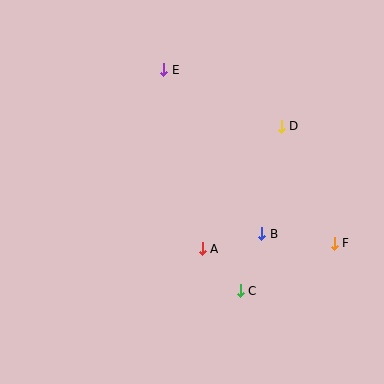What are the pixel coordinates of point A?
Point A is at (202, 249).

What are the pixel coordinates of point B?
Point B is at (262, 234).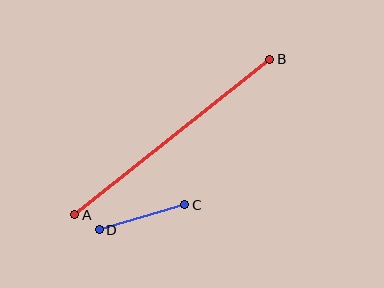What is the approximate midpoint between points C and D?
The midpoint is at approximately (142, 217) pixels.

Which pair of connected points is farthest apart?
Points A and B are farthest apart.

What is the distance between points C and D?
The distance is approximately 89 pixels.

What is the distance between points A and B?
The distance is approximately 250 pixels.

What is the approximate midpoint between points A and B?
The midpoint is at approximately (172, 137) pixels.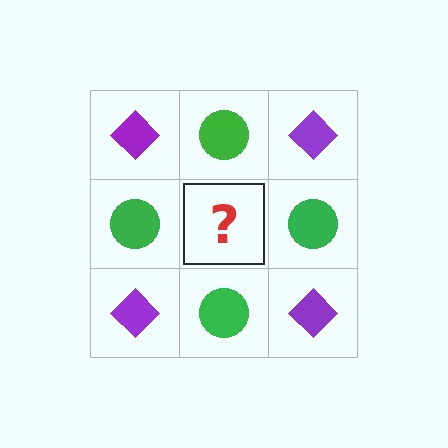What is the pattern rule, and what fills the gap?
The rule is that it alternates purple diamond and green circle in a checkerboard pattern. The gap should be filled with a purple diamond.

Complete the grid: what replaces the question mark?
The question mark should be replaced with a purple diamond.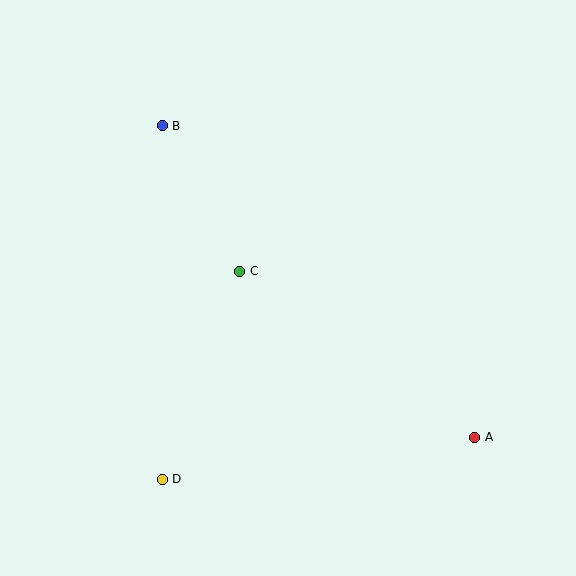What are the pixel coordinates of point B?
Point B is at (162, 126).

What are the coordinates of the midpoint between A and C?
The midpoint between A and C is at (357, 354).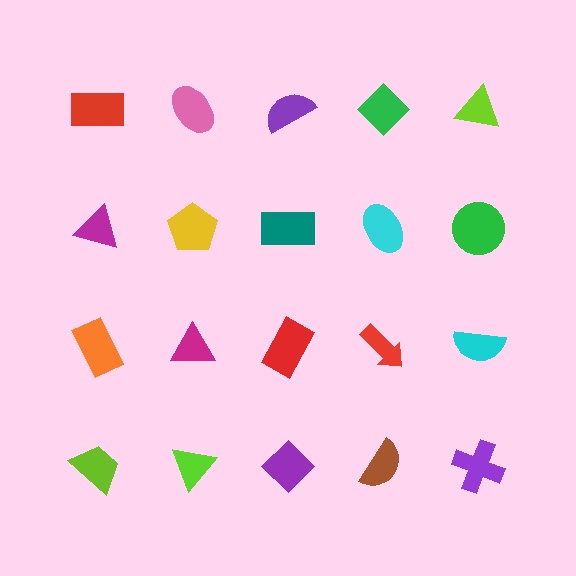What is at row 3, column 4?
A red arrow.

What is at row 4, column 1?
A lime trapezoid.